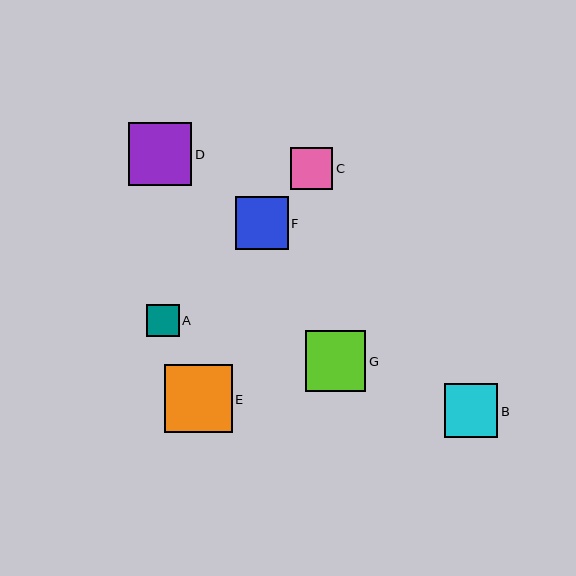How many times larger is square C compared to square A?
Square C is approximately 1.3 times the size of square A.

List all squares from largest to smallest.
From largest to smallest: E, D, G, B, F, C, A.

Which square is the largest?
Square E is the largest with a size of approximately 68 pixels.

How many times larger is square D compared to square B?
Square D is approximately 1.2 times the size of square B.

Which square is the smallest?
Square A is the smallest with a size of approximately 32 pixels.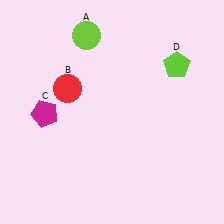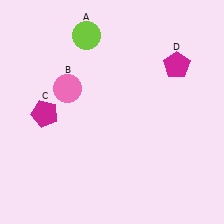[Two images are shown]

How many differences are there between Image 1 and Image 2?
There are 2 differences between the two images.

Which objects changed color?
B changed from red to pink. D changed from lime to magenta.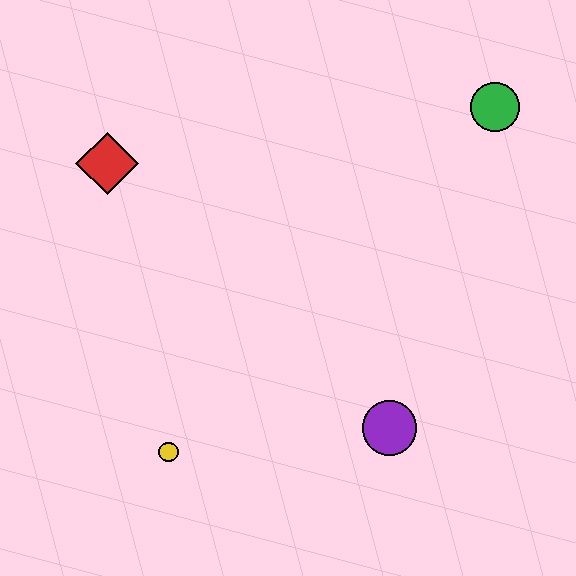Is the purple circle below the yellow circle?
No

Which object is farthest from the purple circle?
The red diamond is farthest from the purple circle.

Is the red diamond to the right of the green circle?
No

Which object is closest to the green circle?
The purple circle is closest to the green circle.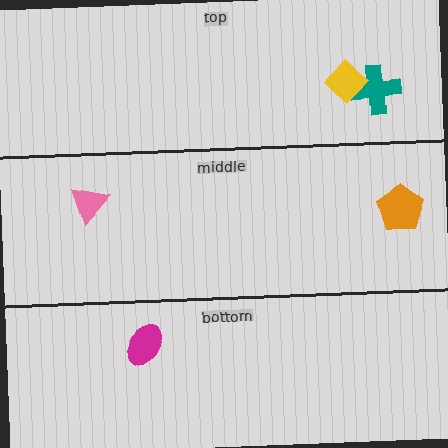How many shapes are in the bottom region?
1.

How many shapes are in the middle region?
2.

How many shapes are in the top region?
2.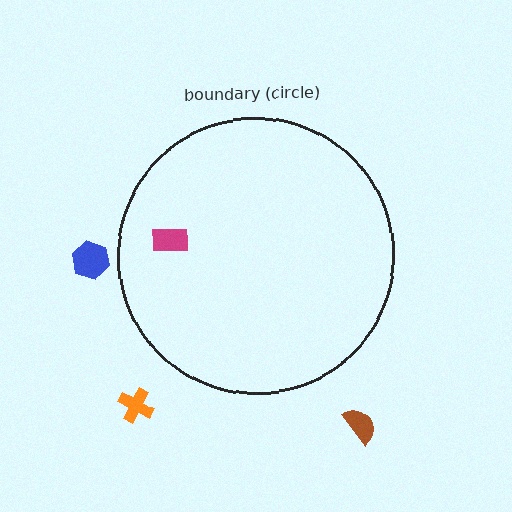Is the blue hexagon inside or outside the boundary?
Outside.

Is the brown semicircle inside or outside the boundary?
Outside.